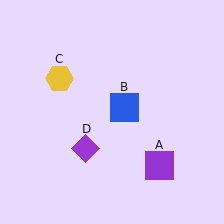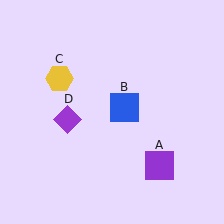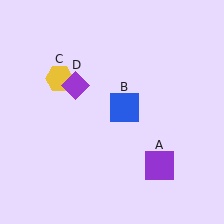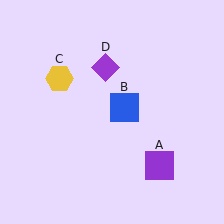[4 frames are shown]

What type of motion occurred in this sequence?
The purple diamond (object D) rotated clockwise around the center of the scene.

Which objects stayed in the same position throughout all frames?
Purple square (object A) and blue square (object B) and yellow hexagon (object C) remained stationary.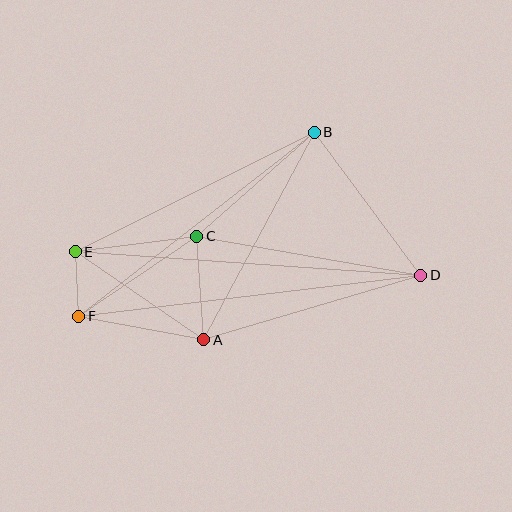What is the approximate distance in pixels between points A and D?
The distance between A and D is approximately 226 pixels.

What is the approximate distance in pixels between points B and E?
The distance between B and E is approximately 267 pixels.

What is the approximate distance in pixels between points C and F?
The distance between C and F is approximately 143 pixels.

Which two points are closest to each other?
Points E and F are closest to each other.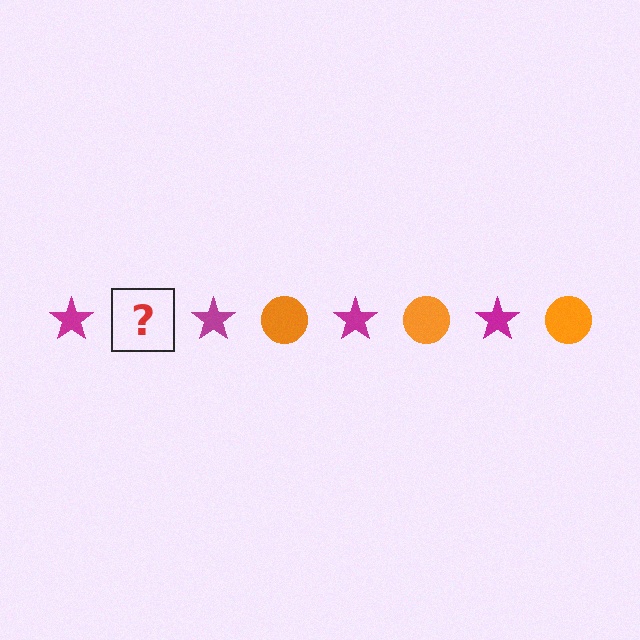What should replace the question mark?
The question mark should be replaced with an orange circle.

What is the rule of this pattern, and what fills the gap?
The rule is that the pattern alternates between magenta star and orange circle. The gap should be filled with an orange circle.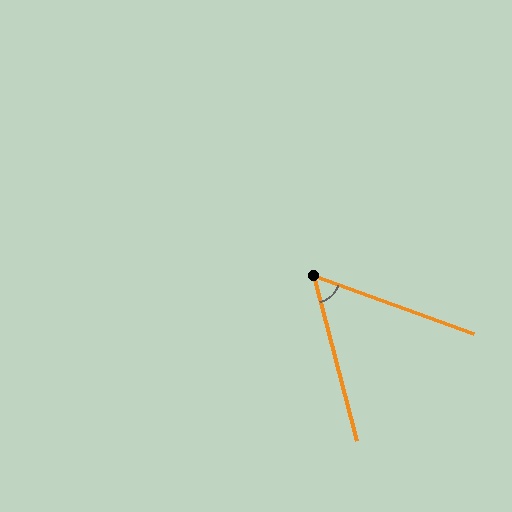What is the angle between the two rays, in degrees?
Approximately 56 degrees.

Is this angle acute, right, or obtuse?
It is acute.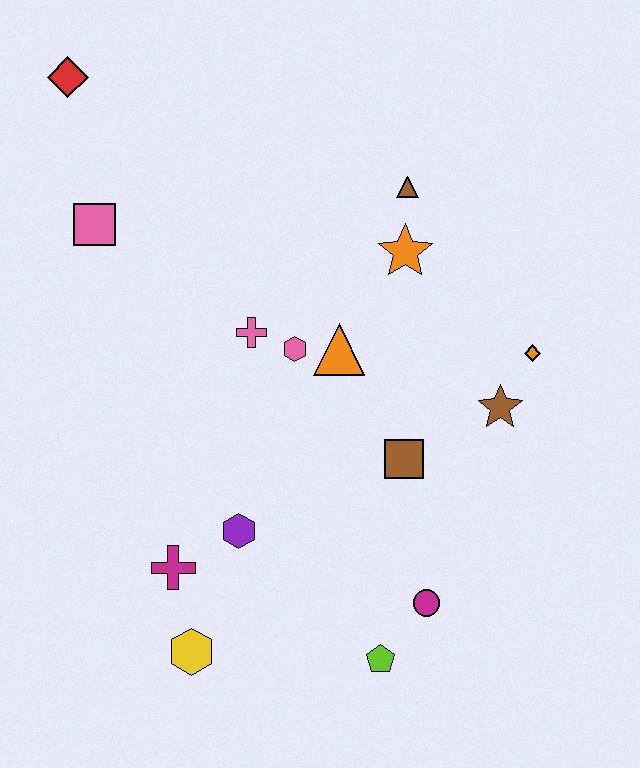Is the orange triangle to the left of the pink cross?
No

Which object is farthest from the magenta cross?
The red diamond is farthest from the magenta cross.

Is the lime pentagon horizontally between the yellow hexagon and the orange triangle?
No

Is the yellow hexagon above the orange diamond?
No